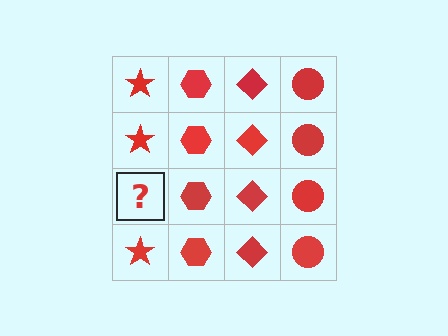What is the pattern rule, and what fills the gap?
The rule is that each column has a consistent shape. The gap should be filled with a red star.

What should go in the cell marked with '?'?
The missing cell should contain a red star.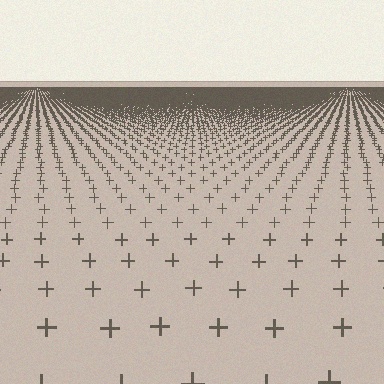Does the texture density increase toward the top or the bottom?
Density increases toward the top.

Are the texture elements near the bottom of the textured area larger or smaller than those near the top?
Larger. Near the bottom, elements are closer to the viewer and appear at a bigger on-screen size.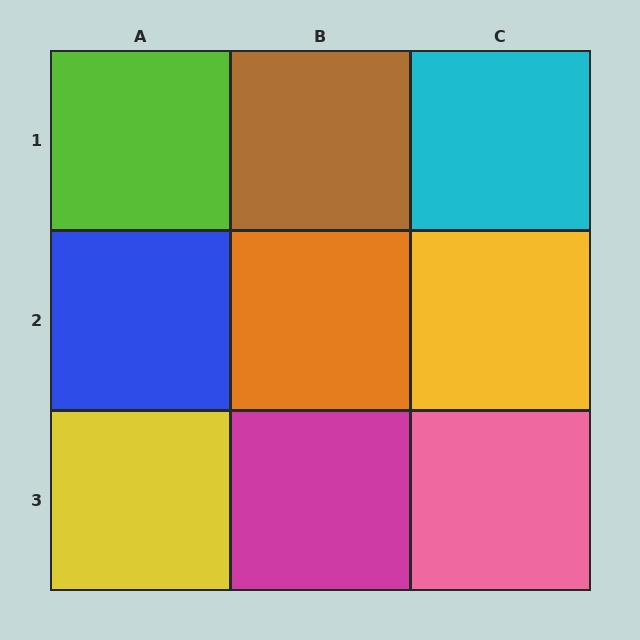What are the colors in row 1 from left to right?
Lime, brown, cyan.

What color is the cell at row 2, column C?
Yellow.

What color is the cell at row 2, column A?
Blue.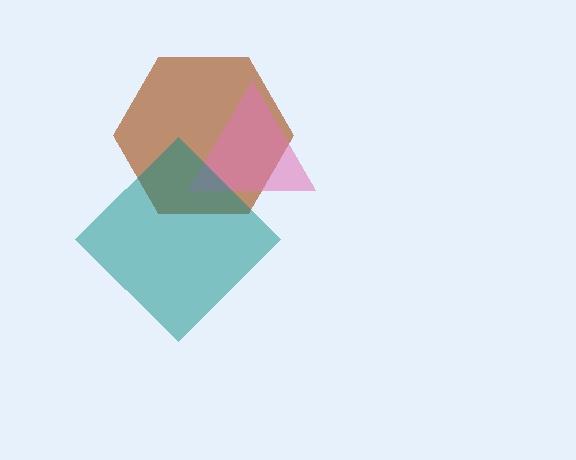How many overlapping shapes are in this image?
There are 3 overlapping shapes in the image.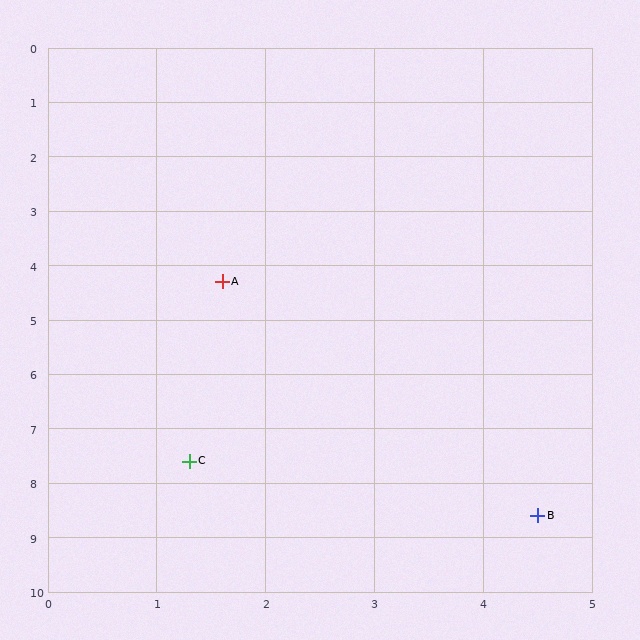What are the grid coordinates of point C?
Point C is at approximately (1.3, 7.6).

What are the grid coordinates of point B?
Point B is at approximately (4.5, 8.6).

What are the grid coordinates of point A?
Point A is at approximately (1.6, 4.3).